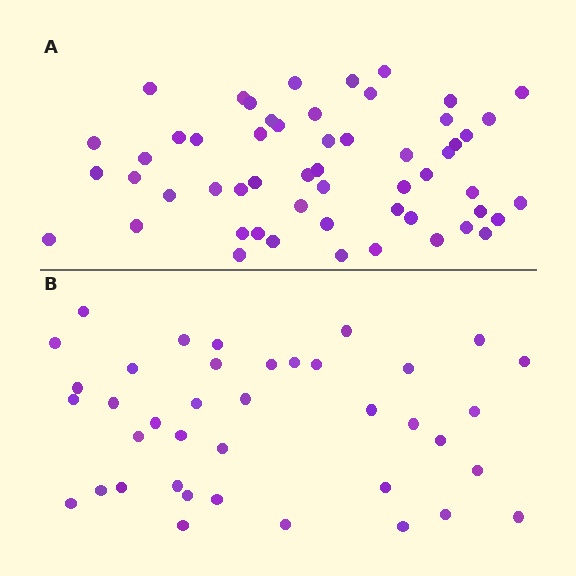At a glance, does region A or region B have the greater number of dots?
Region A (the top region) has more dots.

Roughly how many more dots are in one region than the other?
Region A has approximately 15 more dots than region B.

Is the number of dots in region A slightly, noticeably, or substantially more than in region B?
Region A has noticeably more, but not dramatically so. The ratio is roughly 1.4 to 1.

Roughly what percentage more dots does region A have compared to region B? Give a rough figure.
About 40% more.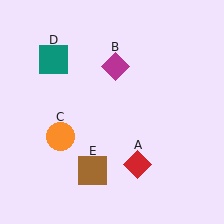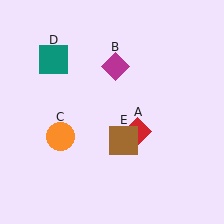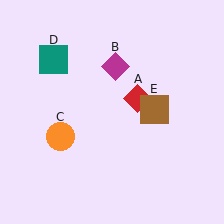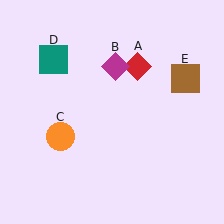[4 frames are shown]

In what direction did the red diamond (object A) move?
The red diamond (object A) moved up.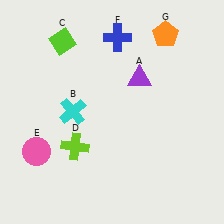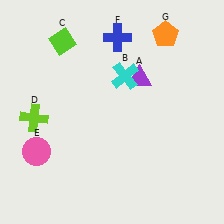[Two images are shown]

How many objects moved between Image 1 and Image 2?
2 objects moved between the two images.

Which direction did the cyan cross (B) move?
The cyan cross (B) moved right.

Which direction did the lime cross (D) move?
The lime cross (D) moved left.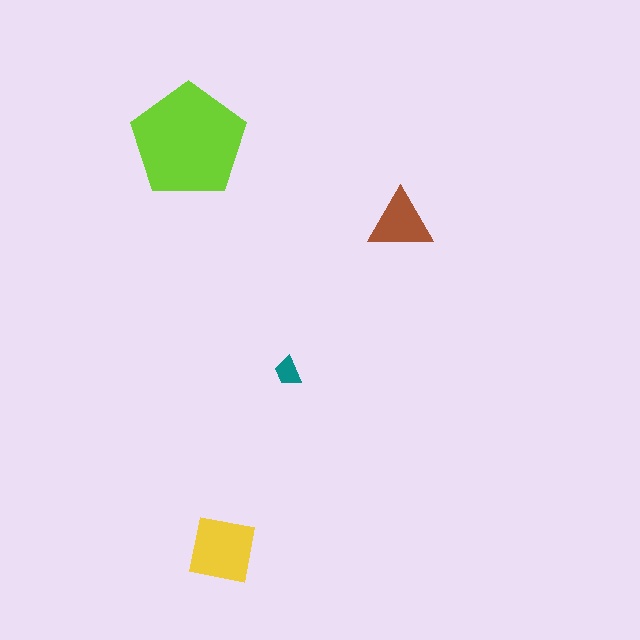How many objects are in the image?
There are 4 objects in the image.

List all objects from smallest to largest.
The teal trapezoid, the brown triangle, the yellow square, the lime pentagon.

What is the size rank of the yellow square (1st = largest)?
2nd.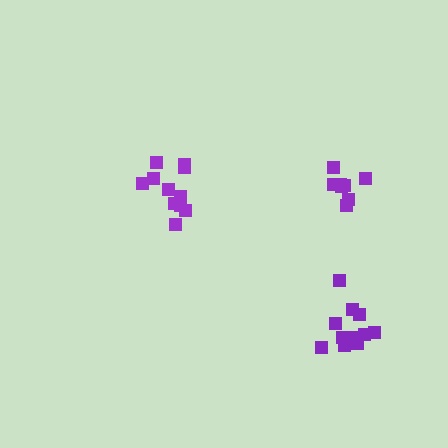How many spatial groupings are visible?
There are 3 spatial groupings.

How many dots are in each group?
Group 1: 11 dots, Group 2: 8 dots, Group 3: 11 dots (30 total).